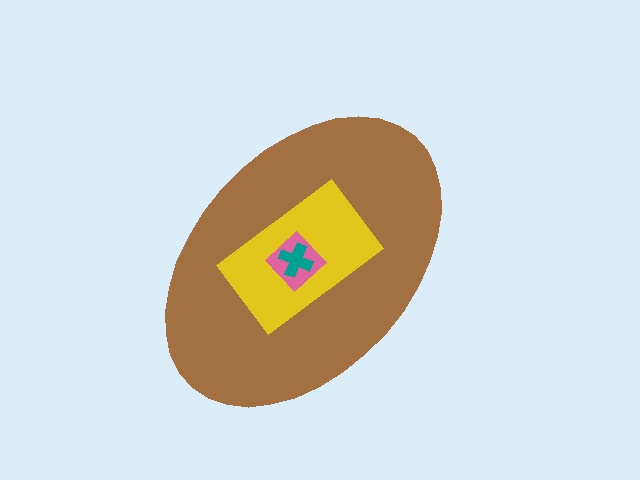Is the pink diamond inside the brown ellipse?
Yes.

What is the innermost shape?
The teal cross.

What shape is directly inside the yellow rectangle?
The pink diamond.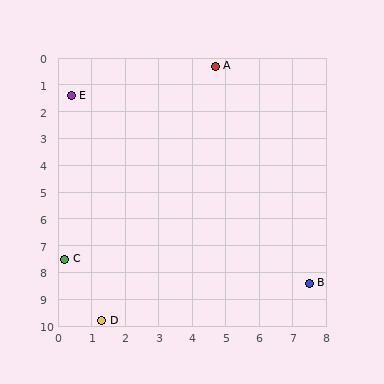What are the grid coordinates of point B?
Point B is at approximately (7.5, 8.4).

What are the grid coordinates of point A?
Point A is at approximately (4.7, 0.3).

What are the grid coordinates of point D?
Point D is at approximately (1.3, 9.8).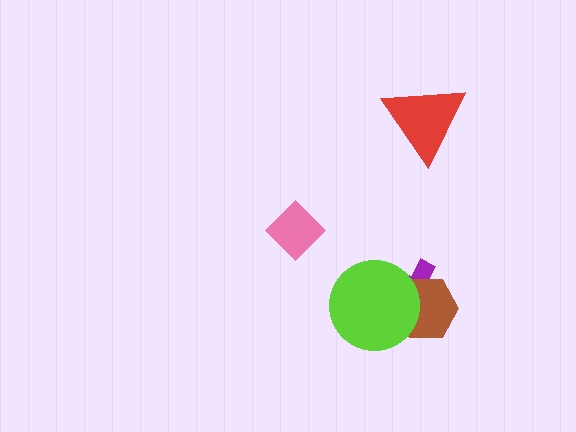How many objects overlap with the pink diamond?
0 objects overlap with the pink diamond.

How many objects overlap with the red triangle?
0 objects overlap with the red triangle.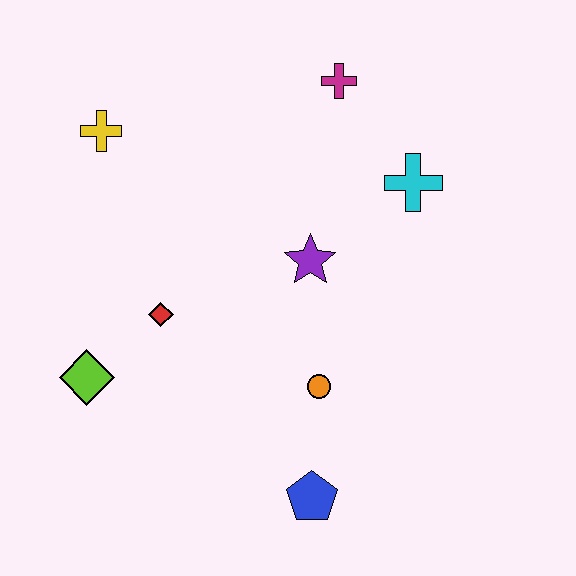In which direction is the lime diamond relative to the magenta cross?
The lime diamond is below the magenta cross.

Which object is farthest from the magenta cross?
The blue pentagon is farthest from the magenta cross.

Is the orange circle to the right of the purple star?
Yes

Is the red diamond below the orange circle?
No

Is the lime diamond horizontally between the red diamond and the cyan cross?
No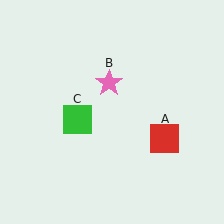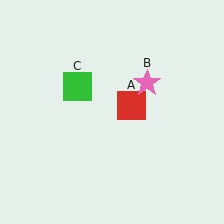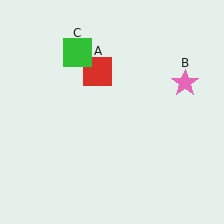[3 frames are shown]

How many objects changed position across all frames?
3 objects changed position: red square (object A), pink star (object B), green square (object C).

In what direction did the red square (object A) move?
The red square (object A) moved up and to the left.